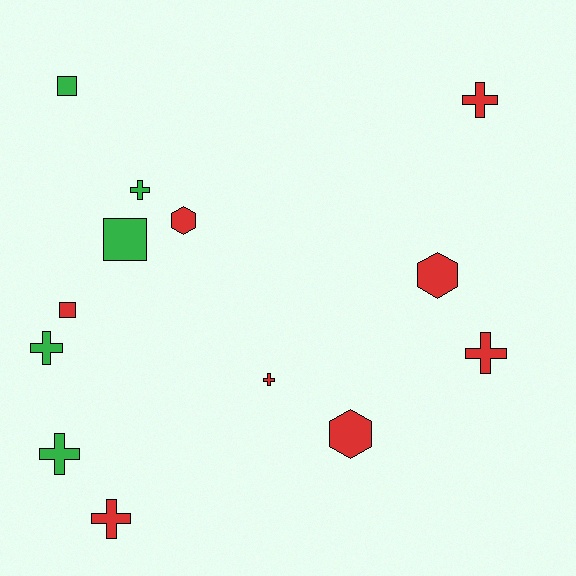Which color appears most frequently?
Red, with 8 objects.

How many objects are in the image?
There are 13 objects.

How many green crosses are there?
There are 3 green crosses.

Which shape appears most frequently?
Cross, with 7 objects.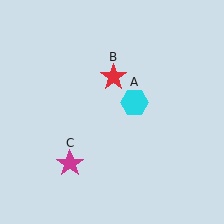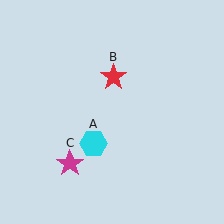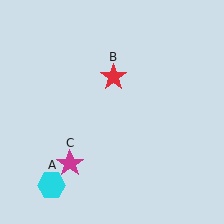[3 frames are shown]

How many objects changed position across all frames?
1 object changed position: cyan hexagon (object A).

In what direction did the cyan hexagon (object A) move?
The cyan hexagon (object A) moved down and to the left.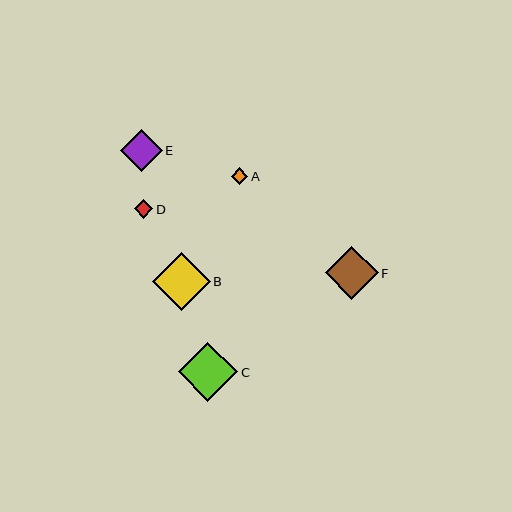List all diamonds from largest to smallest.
From largest to smallest: C, B, F, E, D, A.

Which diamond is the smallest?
Diamond A is the smallest with a size of approximately 16 pixels.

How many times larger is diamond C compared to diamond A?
Diamond C is approximately 3.7 times the size of diamond A.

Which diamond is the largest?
Diamond C is the largest with a size of approximately 59 pixels.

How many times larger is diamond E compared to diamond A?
Diamond E is approximately 2.6 times the size of diamond A.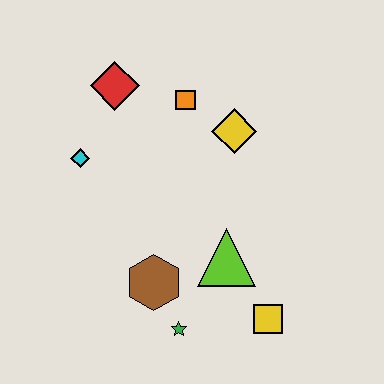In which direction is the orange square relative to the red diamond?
The orange square is to the right of the red diamond.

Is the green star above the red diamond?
No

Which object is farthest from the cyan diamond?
The yellow square is farthest from the cyan diamond.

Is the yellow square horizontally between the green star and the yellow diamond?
No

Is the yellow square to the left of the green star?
No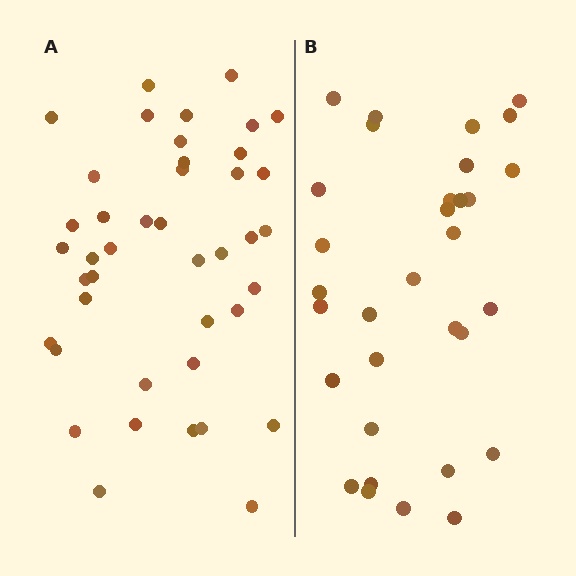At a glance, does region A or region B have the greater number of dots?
Region A (the left region) has more dots.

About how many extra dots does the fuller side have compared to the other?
Region A has roughly 10 or so more dots than region B.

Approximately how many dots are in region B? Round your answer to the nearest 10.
About 30 dots. (The exact count is 32, which rounds to 30.)